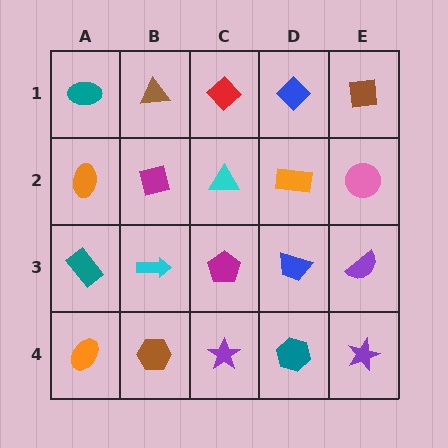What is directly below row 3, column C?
A purple star.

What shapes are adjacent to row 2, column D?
A blue diamond (row 1, column D), a blue trapezoid (row 3, column D), a cyan triangle (row 2, column C), a pink circle (row 2, column E).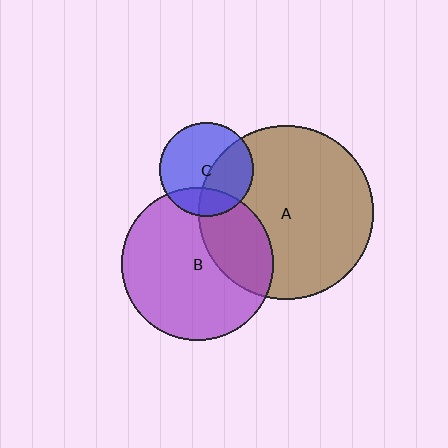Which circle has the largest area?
Circle A (brown).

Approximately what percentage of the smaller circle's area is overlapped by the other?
Approximately 30%.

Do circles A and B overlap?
Yes.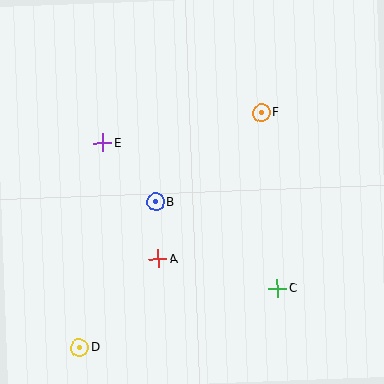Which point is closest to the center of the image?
Point B at (156, 202) is closest to the center.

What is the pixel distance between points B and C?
The distance between B and C is 149 pixels.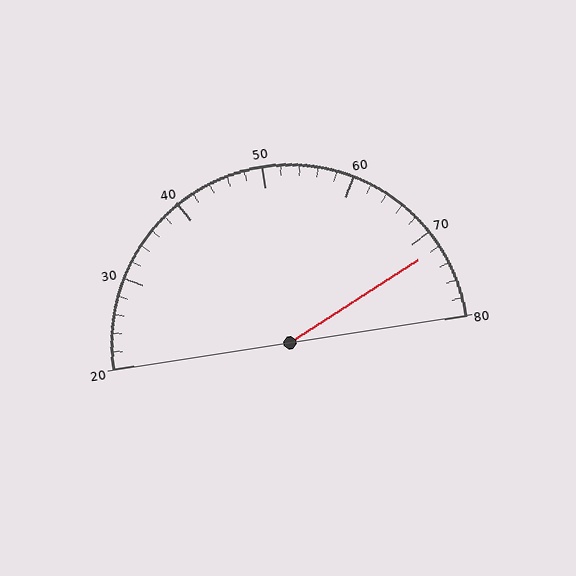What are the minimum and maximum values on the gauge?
The gauge ranges from 20 to 80.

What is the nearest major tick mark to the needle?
The nearest major tick mark is 70.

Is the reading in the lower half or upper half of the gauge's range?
The reading is in the upper half of the range (20 to 80).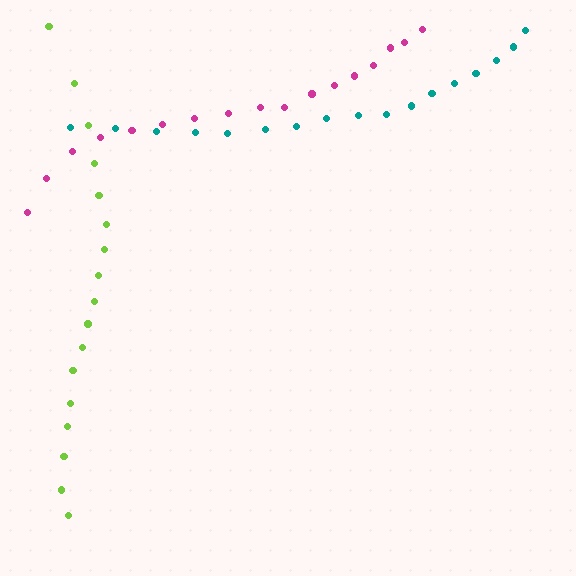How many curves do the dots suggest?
There are 3 distinct paths.